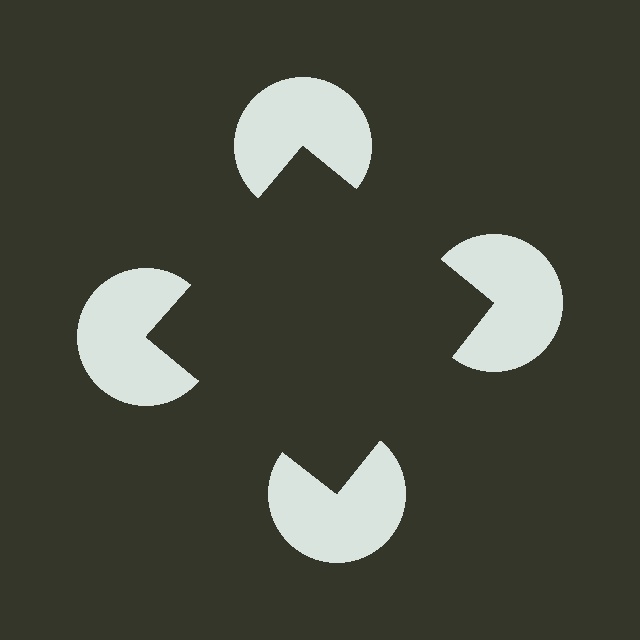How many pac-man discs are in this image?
There are 4 — one at each vertex of the illusory square.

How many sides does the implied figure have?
4 sides.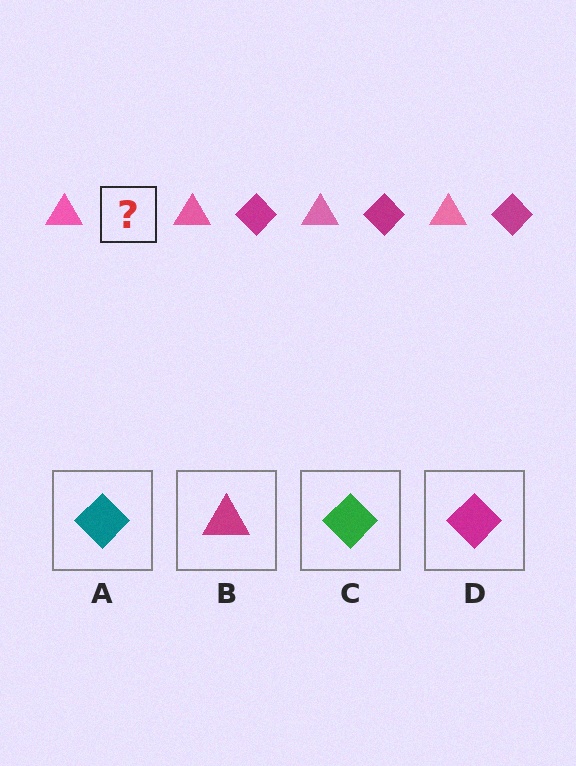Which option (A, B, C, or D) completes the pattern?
D.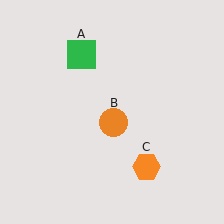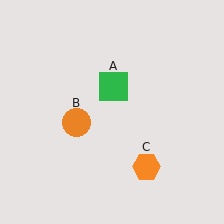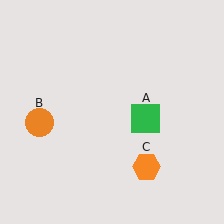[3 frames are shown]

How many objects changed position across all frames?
2 objects changed position: green square (object A), orange circle (object B).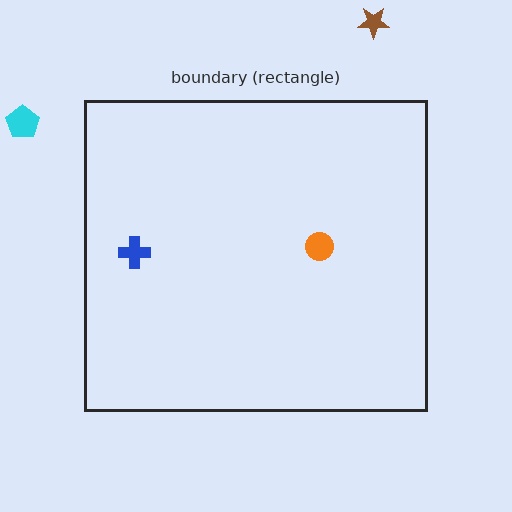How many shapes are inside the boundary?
2 inside, 2 outside.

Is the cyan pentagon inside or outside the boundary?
Outside.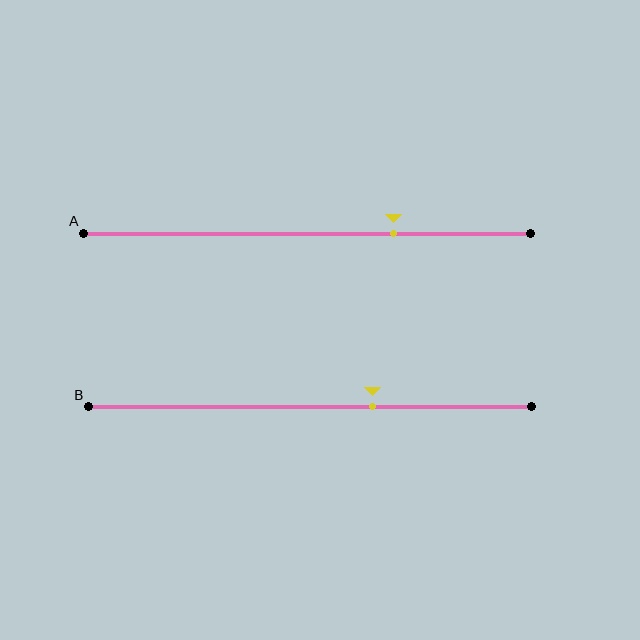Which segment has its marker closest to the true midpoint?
Segment B has its marker closest to the true midpoint.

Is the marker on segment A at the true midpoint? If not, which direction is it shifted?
No, the marker on segment A is shifted to the right by about 19% of the segment length.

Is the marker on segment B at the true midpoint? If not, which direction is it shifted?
No, the marker on segment B is shifted to the right by about 14% of the segment length.